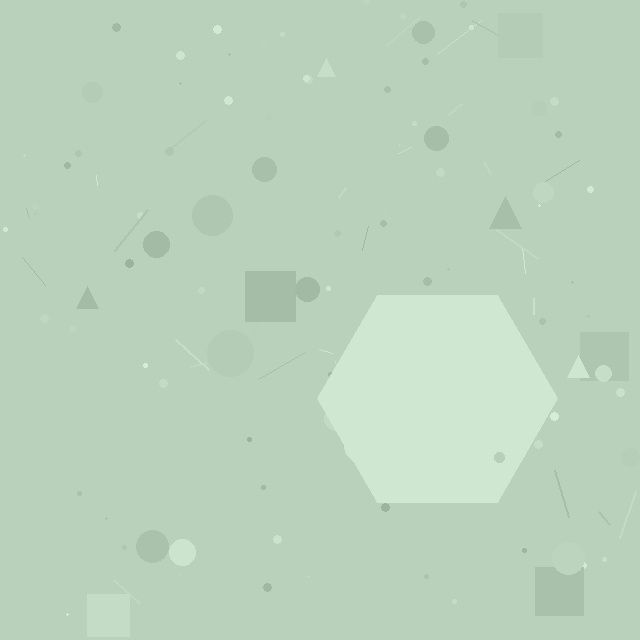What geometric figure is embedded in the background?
A hexagon is embedded in the background.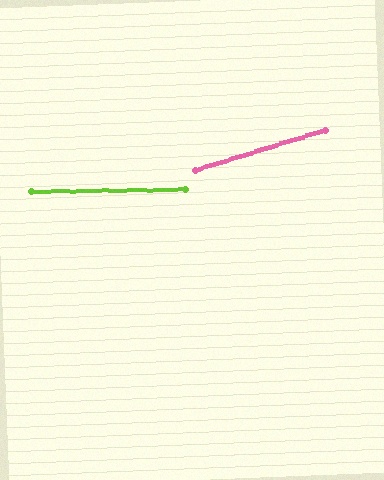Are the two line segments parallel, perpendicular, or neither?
Neither parallel nor perpendicular — they differ by about 16°.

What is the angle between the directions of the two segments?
Approximately 16 degrees.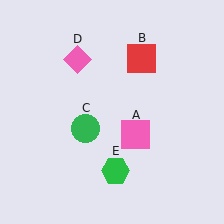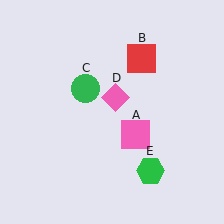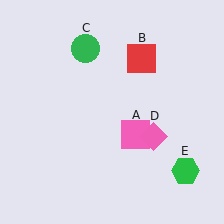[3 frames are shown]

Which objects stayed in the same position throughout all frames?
Pink square (object A) and red square (object B) remained stationary.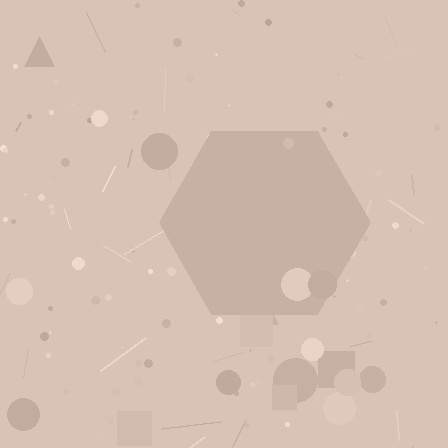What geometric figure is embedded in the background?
A hexagon is embedded in the background.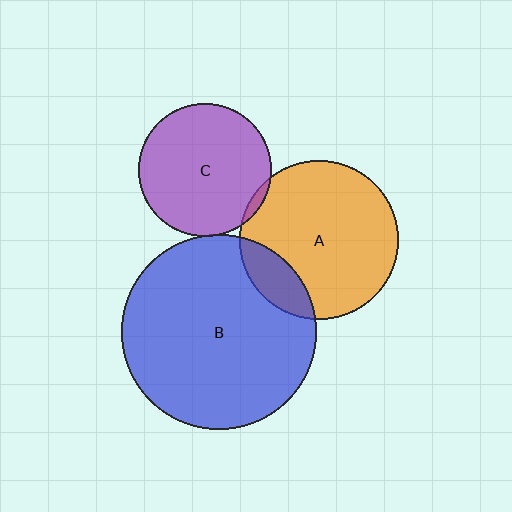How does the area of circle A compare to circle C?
Approximately 1.4 times.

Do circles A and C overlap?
Yes.